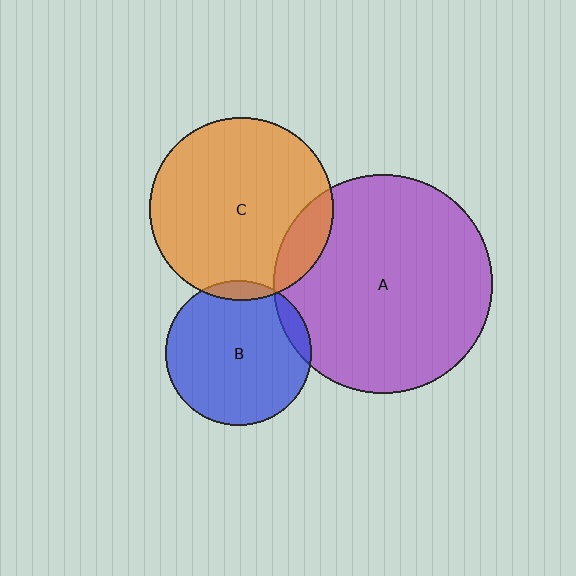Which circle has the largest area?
Circle A (purple).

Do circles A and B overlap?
Yes.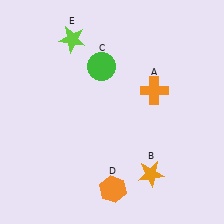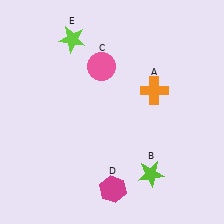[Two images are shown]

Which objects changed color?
B changed from orange to lime. C changed from green to pink. D changed from orange to magenta.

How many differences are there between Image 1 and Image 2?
There are 3 differences between the two images.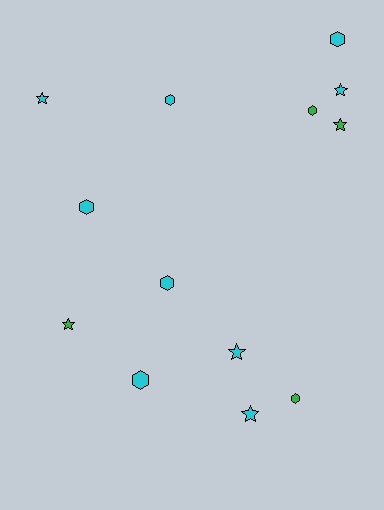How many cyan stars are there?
There are 4 cyan stars.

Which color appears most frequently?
Cyan, with 9 objects.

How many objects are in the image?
There are 13 objects.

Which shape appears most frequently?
Hexagon, with 7 objects.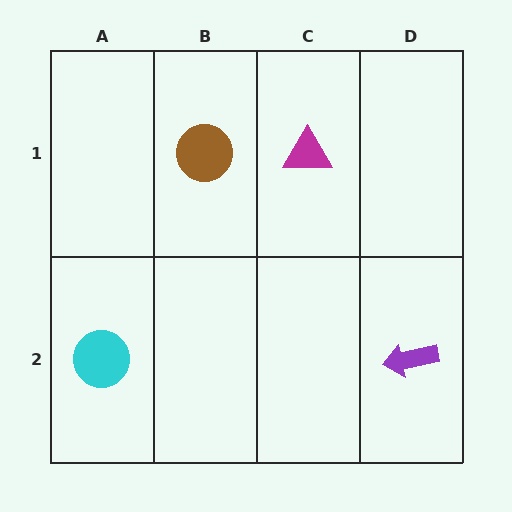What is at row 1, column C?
A magenta triangle.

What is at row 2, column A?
A cyan circle.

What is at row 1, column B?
A brown circle.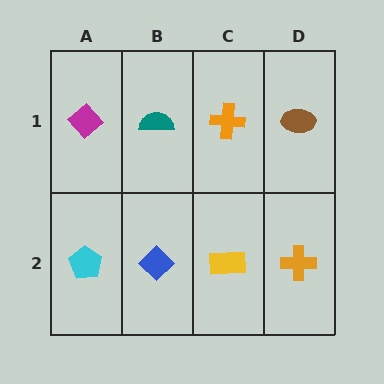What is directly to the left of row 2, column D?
A yellow rectangle.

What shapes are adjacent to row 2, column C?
An orange cross (row 1, column C), a blue diamond (row 2, column B), an orange cross (row 2, column D).